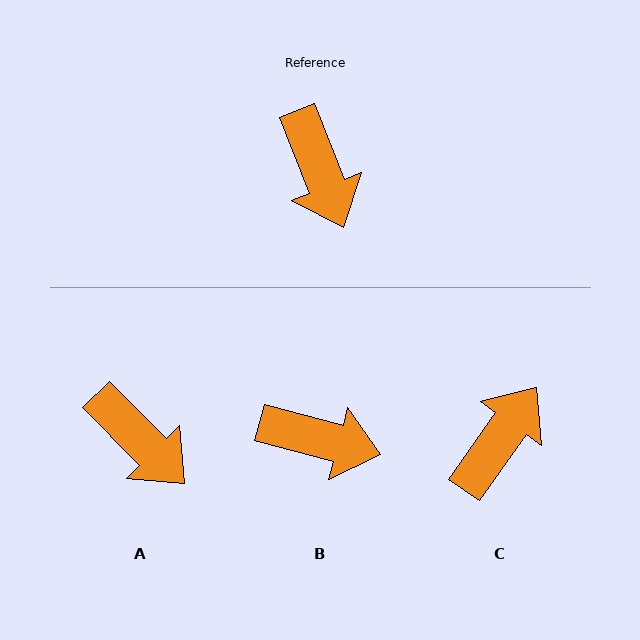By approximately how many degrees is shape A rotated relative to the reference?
Approximately 23 degrees counter-clockwise.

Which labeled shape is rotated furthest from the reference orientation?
C, about 123 degrees away.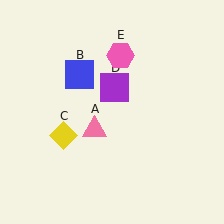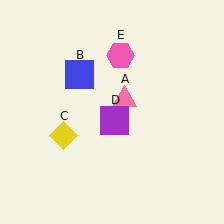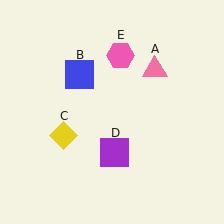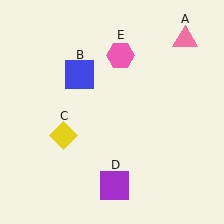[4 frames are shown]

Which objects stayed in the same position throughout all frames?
Blue square (object B) and yellow diamond (object C) and pink hexagon (object E) remained stationary.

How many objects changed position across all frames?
2 objects changed position: pink triangle (object A), purple square (object D).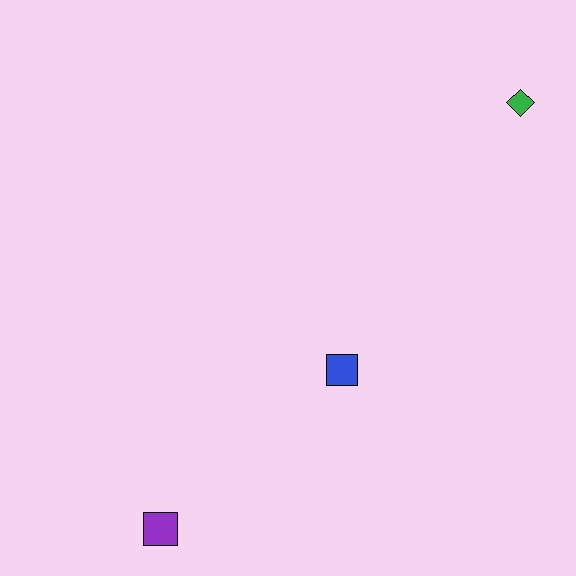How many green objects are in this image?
There is 1 green object.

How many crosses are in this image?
There are no crosses.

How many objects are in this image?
There are 3 objects.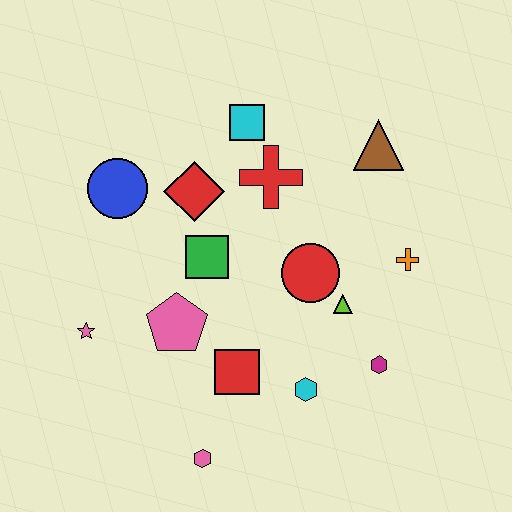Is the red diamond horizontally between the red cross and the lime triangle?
No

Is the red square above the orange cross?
No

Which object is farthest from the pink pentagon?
The brown triangle is farthest from the pink pentagon.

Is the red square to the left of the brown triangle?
Yes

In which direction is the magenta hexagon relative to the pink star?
The magenta hexagon is to the right of the pink star.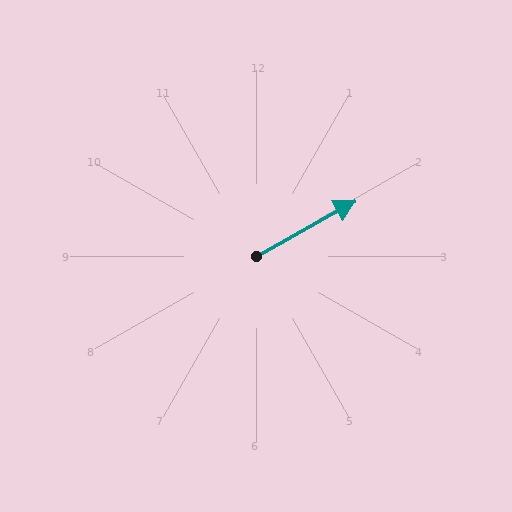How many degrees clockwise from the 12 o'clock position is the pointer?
Approximately 61 degrees.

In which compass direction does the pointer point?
Northeast.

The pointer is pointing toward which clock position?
Roughly 2 o'clock.